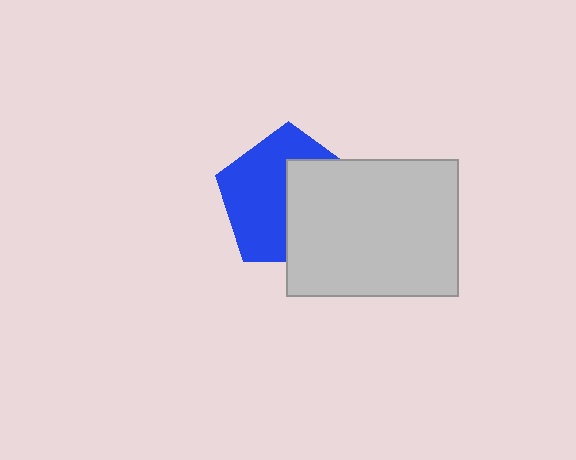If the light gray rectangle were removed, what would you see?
You would see the complete blue pentagon.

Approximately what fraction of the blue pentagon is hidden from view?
Roughly 45% of the blue pentagon is hidden behind the light gray rectangle.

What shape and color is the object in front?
The object in front is a light gray rectangle.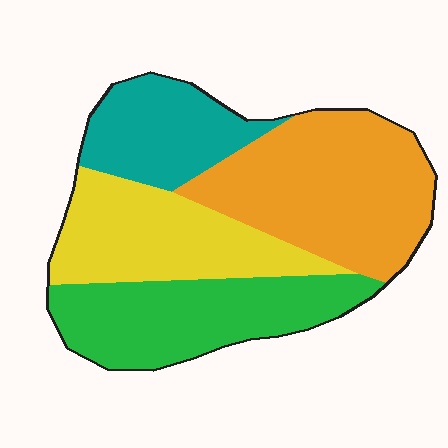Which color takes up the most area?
Orange, at roughly 35%.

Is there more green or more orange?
Orange.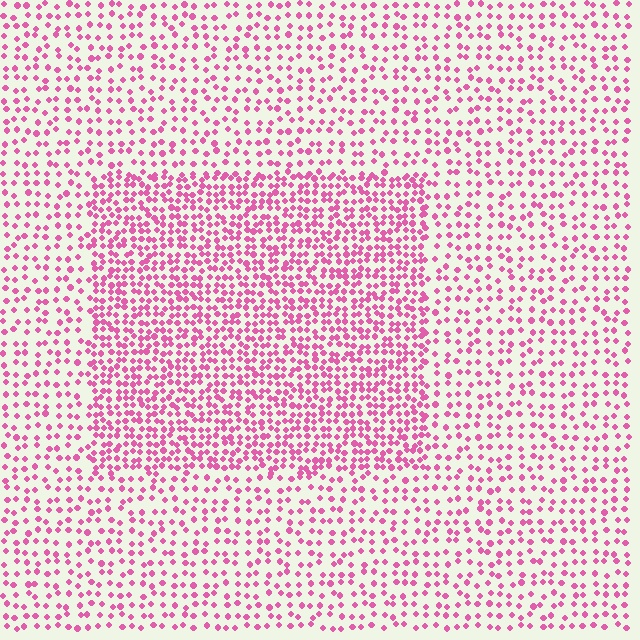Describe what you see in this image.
The image contains small pink elements arranged at two different densities. A rectangle-shaped region is visible where the elements are more densely packed than the surrounding area.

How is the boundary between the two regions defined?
The boundary is defined by a change in element density (approximately 1.9x ratio). All elements are the same color, size, and shape.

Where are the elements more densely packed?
The elements are more densely packed inside the rectangle boundary.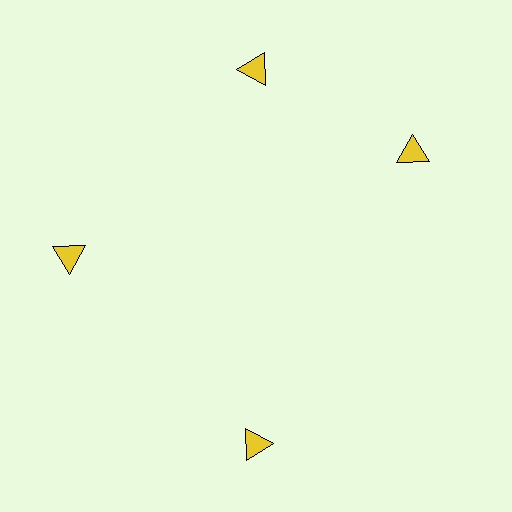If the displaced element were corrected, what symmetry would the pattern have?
It would have 4-fold rotational symmetry — the pattern would map onto itself every 90 degrees.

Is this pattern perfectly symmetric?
No. The 4 yellow triangles are arranged in a ring, but one element near the 3 o'clock position is rotated out of alignment along the ring, breaking the 4-fold rotational symmetry.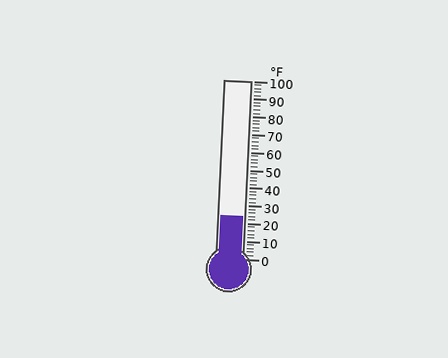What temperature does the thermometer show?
The thermometer shows approximately 24°F.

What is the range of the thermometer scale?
The thermometer scale ranges from 0°F to 100°F.